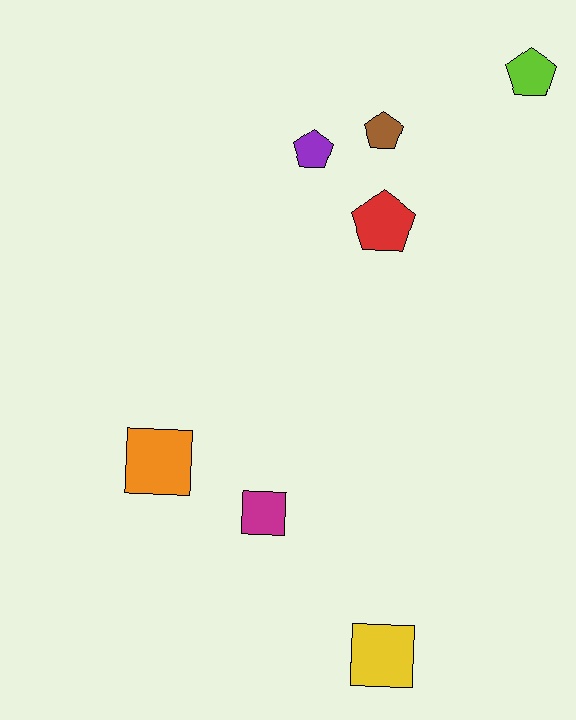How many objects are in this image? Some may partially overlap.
There are 7 objects.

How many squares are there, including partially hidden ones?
There are 3 squares.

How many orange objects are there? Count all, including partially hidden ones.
There is 1 orange object.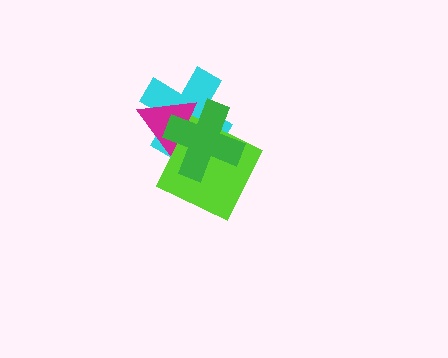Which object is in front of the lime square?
The green cross is in front of the lime square.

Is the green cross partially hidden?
No, no other shape covers it.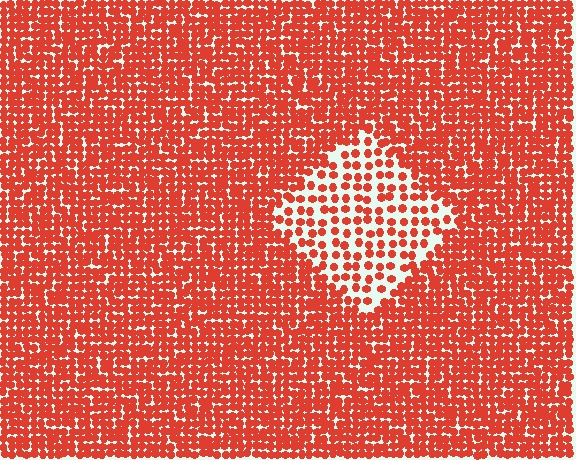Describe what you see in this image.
The image contains small red elements arranged at two different densities. A diamond-shaped region is visible where the elements are less densely packed than the surrounding area.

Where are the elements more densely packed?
The elements are more densely packed outside the diamond boundary.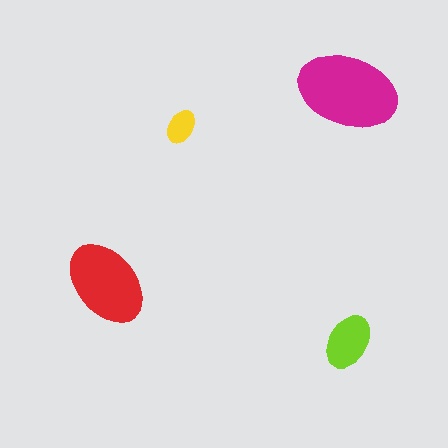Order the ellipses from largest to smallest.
the magenta one, the red one, the lime one, the yellow one.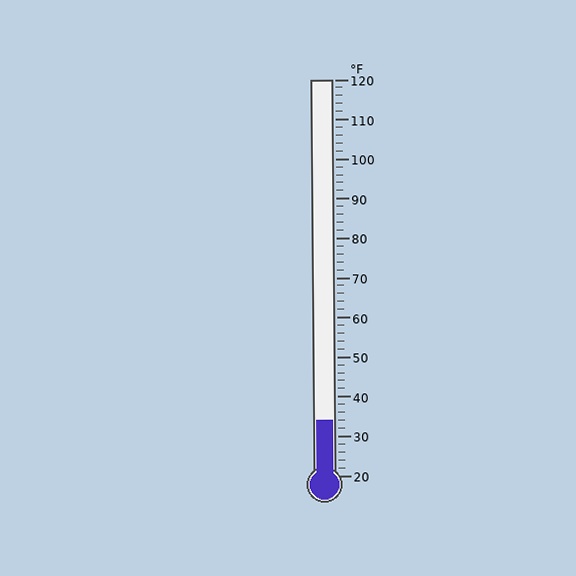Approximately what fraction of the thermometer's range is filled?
The thermometer is filled to approximately 15% of its range.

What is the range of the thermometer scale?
The thermometer scale ranges from 20°F to 120°F.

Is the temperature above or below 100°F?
The temperature is below 100°F.